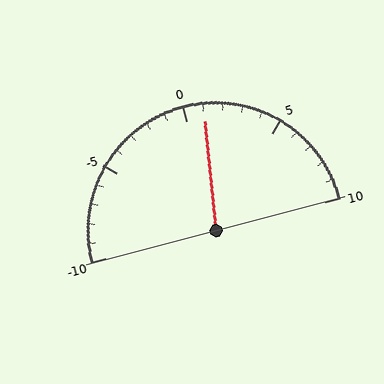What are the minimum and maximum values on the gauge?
The gauge ranges from -10 to 10.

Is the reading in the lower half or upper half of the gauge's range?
The reading is in the upper half of the range (-10 to 10).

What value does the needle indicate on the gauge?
The needle indicates approximately 1.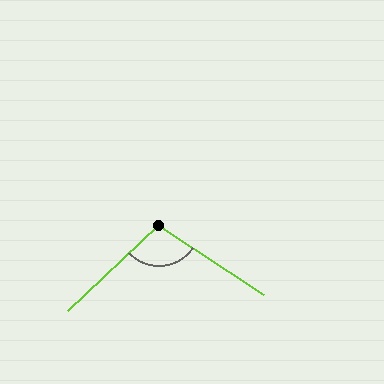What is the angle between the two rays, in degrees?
Approximately 103 degrees.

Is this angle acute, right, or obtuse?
It is obtuse.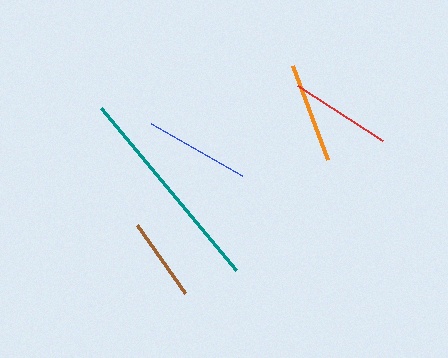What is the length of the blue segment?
The blue segment is approximately 105 pixels long.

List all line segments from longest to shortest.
From longest to shortest: teal, blue, red, orange, brown.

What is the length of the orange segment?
The orange segment is approximately 101 pixels long.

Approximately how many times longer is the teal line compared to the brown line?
The teal line is approximately 2.5 times the length of the brown line.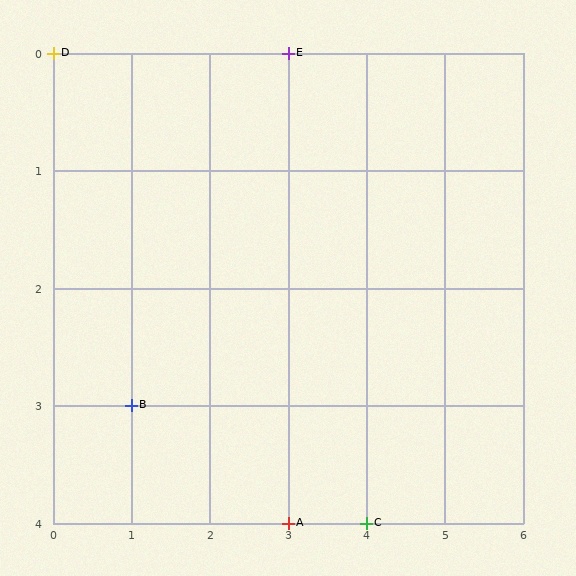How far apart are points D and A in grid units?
Points D and A are 3 columns and 4 rows apart (about 5.0 grid units diagonally).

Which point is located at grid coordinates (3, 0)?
Point E is at (3, 0).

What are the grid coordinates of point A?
Point A is at grid coordinates (3, 4).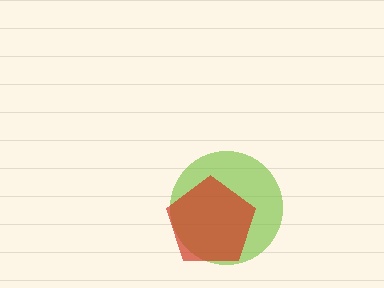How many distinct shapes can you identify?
There are 2 distinct shapes: a lime circle, a red pentagon.